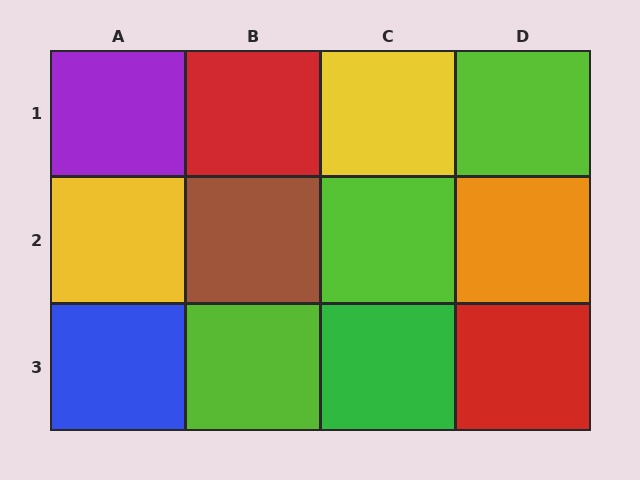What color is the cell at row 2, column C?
Lime.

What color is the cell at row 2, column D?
Orange.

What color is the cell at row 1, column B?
Red.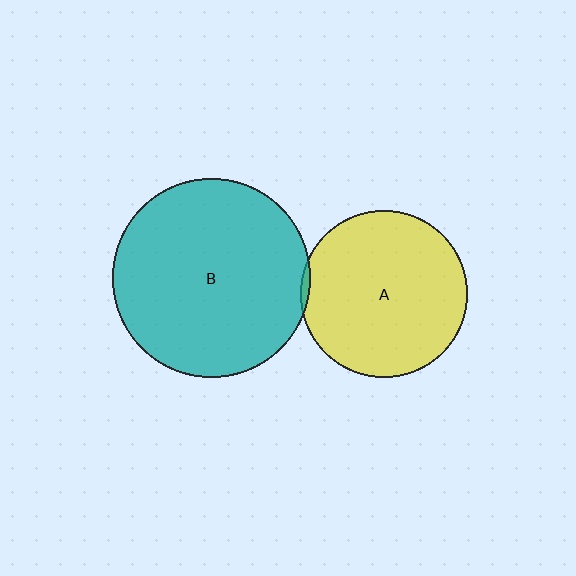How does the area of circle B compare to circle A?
Approximately 1.4 times.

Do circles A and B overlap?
Yes.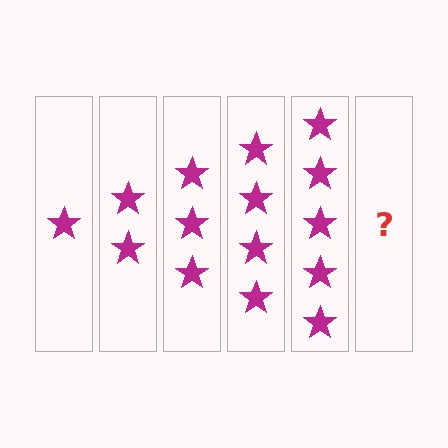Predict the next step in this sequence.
The next step is 6 stars.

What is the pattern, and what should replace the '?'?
The pattern is that each step adds one more star. The '?' should be 6 stars.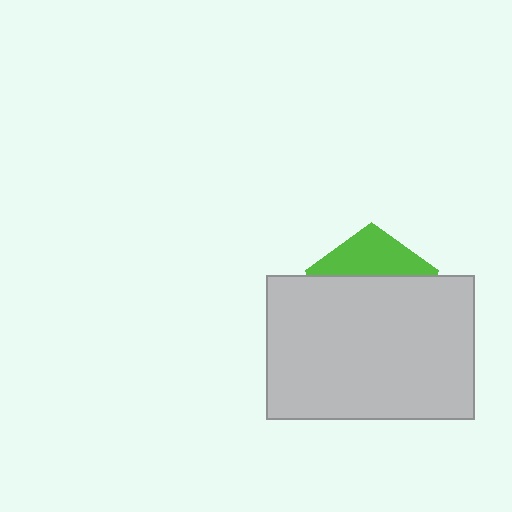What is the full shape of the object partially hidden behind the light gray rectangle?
The partially hidden object is a lime pentagon.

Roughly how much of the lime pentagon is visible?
A small part of it is visible (roughly 33%).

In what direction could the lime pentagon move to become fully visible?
The lime pentagon could move up. That would shift it out from behind the light gray rectangle entirely.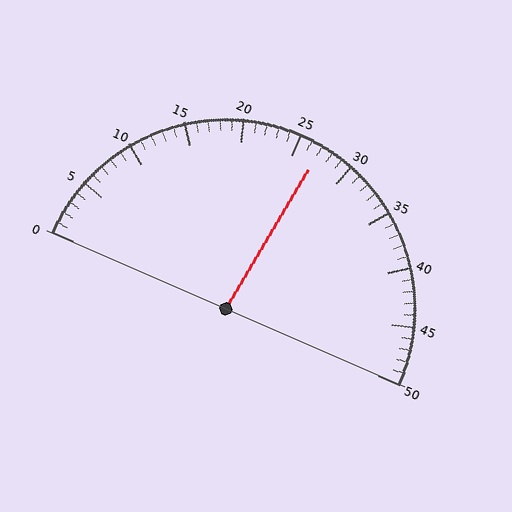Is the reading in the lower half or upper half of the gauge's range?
The reading is in the upper half of the range (0 to 50).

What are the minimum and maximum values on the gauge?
The gauge ranges from 0 to 50.